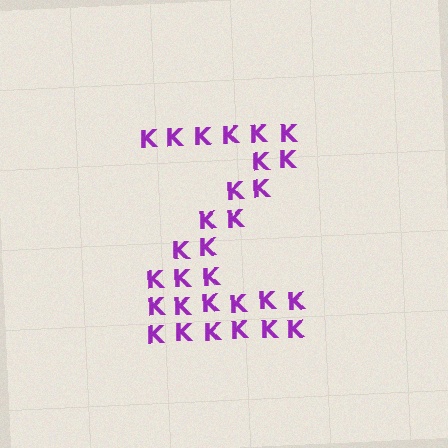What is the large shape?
The large shape is the letter Z.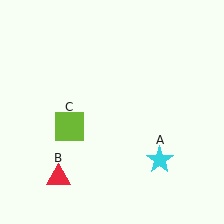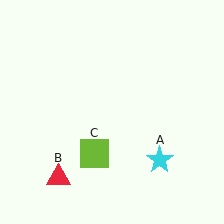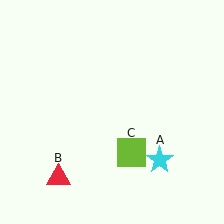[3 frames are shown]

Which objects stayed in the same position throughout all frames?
Cyan star (object A) and red triangle (object B) remained stationary.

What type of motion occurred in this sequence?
The lime square (object C) rotated counterclockwise around the center of the scene.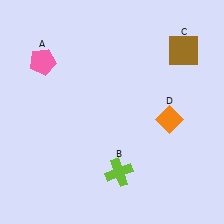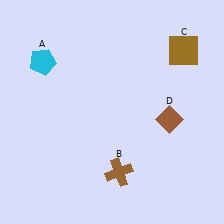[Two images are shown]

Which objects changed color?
A changed from pink to cyan. B changed from lime to brown. D changed from orange to brown.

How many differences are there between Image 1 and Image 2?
There are 3 differences between the two images.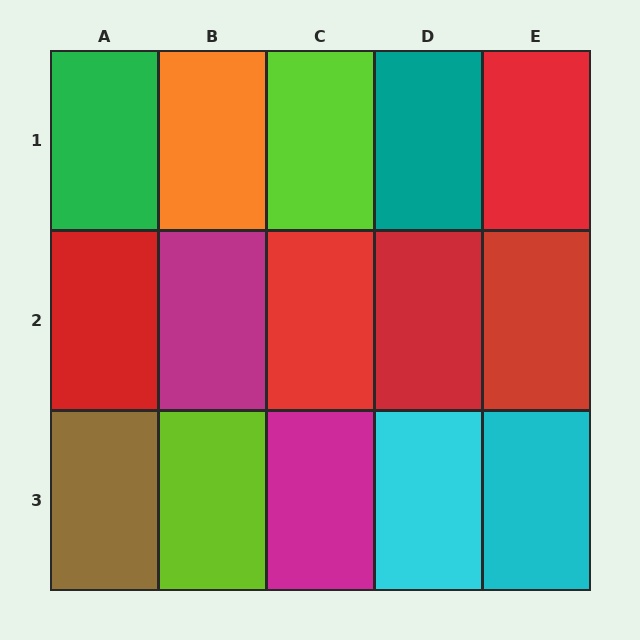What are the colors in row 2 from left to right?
Red, magenta, red, red, red.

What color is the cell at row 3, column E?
Cyan.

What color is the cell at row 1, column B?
Orange.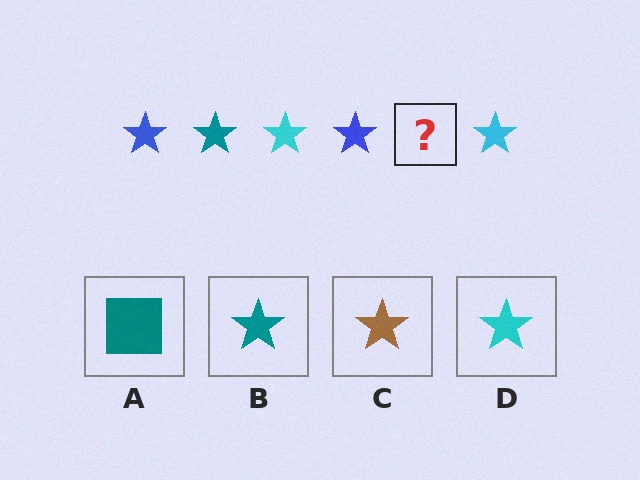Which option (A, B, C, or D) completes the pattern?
B.